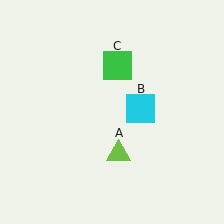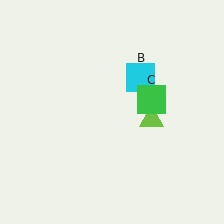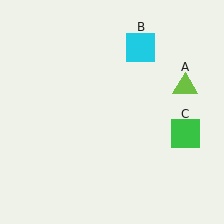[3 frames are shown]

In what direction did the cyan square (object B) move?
The cyan square (object B) moved up.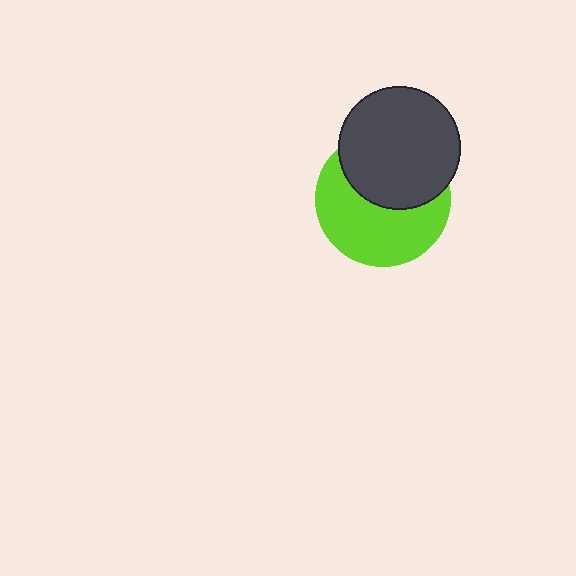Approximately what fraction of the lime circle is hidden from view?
Roughly 44% of the lime circle is hidden behind the dark gray circle.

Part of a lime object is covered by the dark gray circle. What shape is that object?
It is a circle.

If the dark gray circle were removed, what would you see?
You would see the complete lime circle.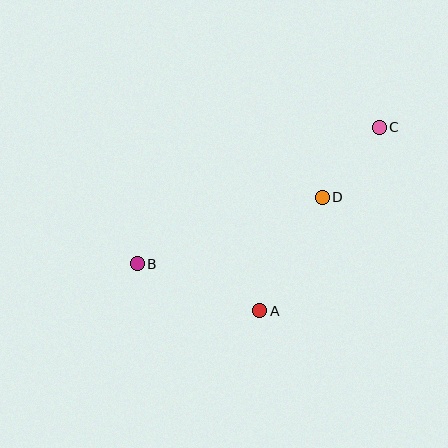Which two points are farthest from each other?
Points B and C are farthest from each other.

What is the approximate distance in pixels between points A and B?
The distance between A and B is approximately 131 pixels.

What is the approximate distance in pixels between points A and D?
The distance between A and D is approximately 130 pixels.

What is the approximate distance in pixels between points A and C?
The distance between A and C is approximately 219 pixels.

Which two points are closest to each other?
Points C and D are closest to each other.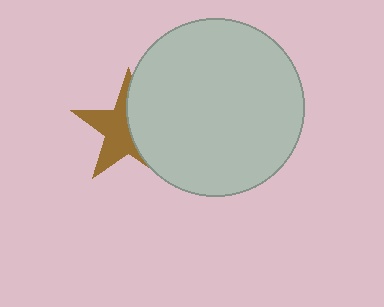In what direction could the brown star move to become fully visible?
The brown star could move left. That would shift it out from behind the light gray circle entirely.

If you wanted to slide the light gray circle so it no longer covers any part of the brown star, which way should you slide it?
Slide it right — that is the most direct way to separate the two shapes.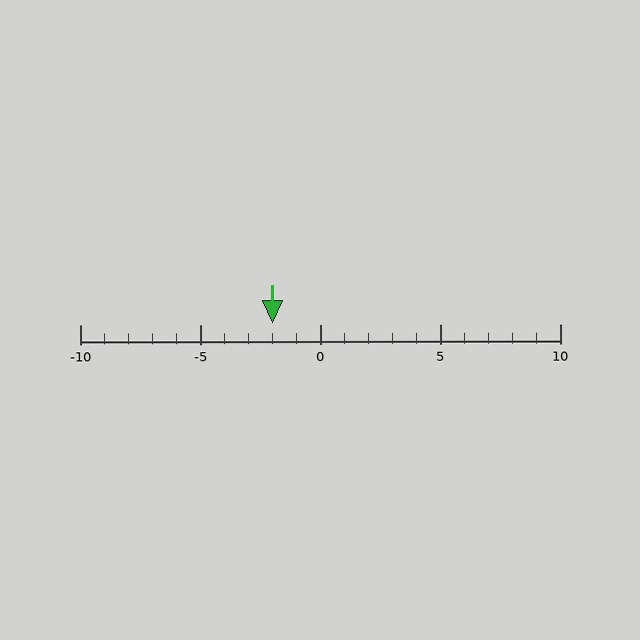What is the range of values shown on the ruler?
The ruler shows values from -10 to 10.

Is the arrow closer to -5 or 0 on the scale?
The arrow is closer to 0.